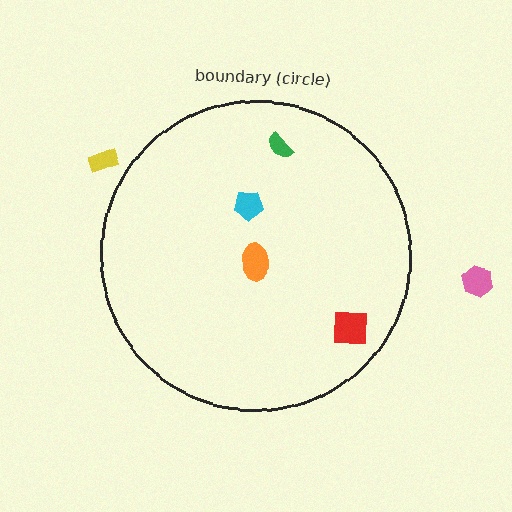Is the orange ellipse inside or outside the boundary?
Inside.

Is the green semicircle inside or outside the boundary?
Inside.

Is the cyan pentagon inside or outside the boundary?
Inside.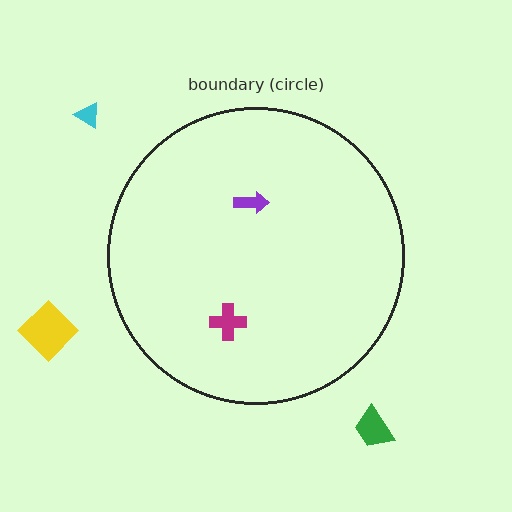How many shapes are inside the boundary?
2 inside, 3 outside.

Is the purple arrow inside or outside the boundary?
Inside.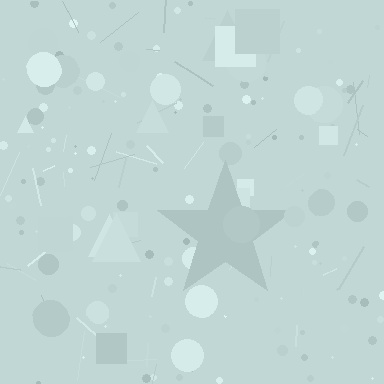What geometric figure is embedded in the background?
A star is embedded in the background.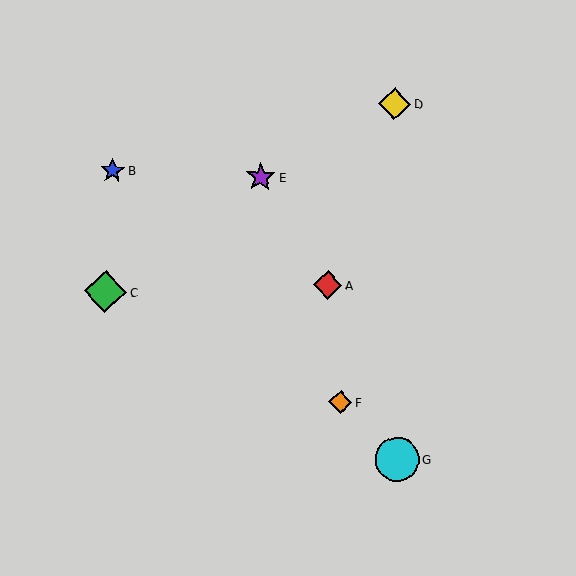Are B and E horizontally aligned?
Yes, both are at y≈171.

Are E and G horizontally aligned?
No, E is at y≈177 and G is at y≈459.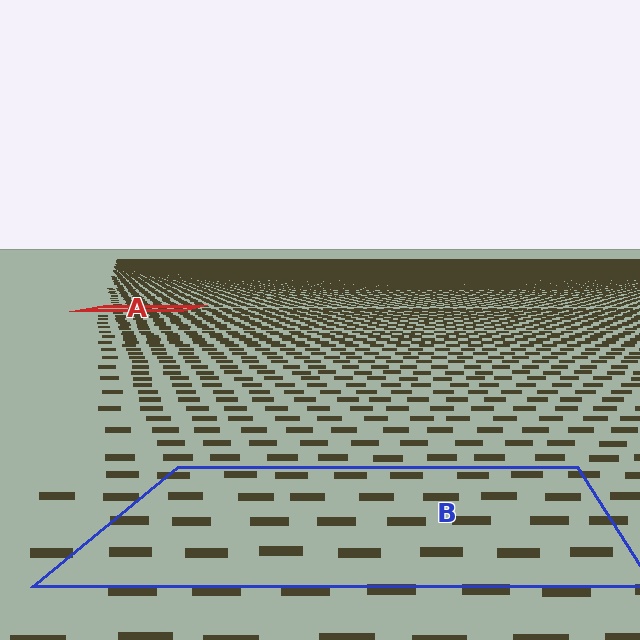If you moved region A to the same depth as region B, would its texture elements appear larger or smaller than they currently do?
They would appear larger. At a closer depth, the same texture elements are projected at a bigger on-screen size.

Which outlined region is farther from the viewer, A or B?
Region A is farther from the viewer — the texture elements inside it appear smaller and more densely packed.